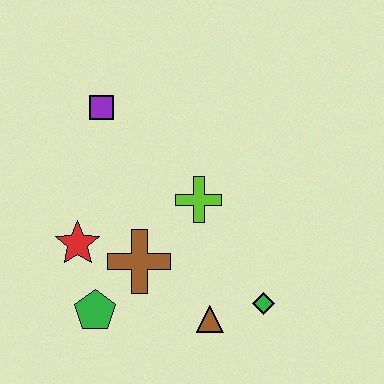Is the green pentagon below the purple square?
Yes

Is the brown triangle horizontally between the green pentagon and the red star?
No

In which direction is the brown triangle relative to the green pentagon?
The brown triangle is to the right of the green pentagon.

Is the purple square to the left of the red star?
No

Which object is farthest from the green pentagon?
The purple square is farthest from the green pentagon.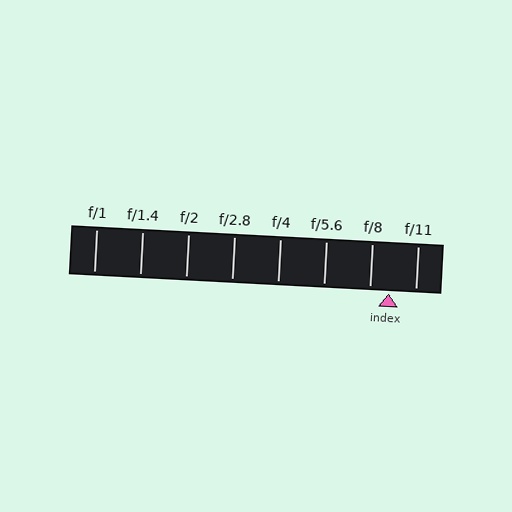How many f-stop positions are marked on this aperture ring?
There are 8 f-stop positions marked.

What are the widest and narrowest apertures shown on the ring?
The widest aperture shown is f/1 and the narrowest is f/11.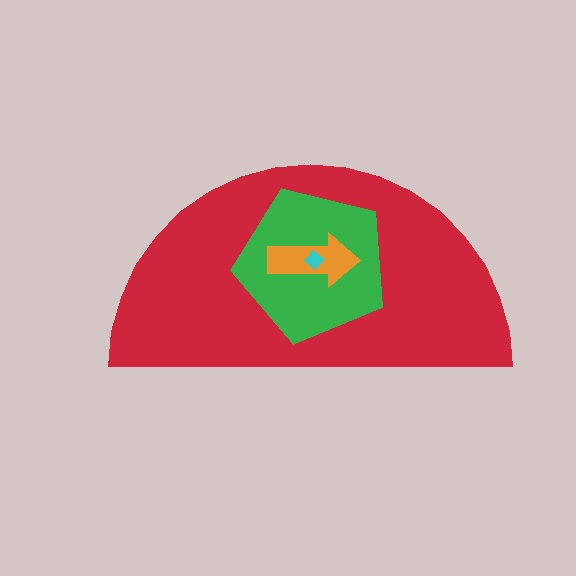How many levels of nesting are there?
4.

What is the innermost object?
The cyan diamond.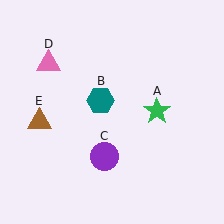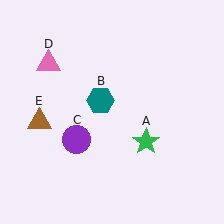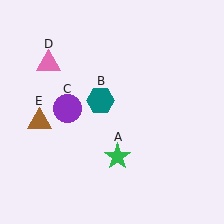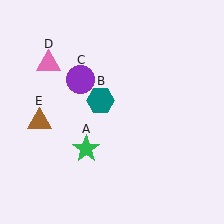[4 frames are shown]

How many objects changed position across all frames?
2 objects changed position: green star (object A), purple circle (object C).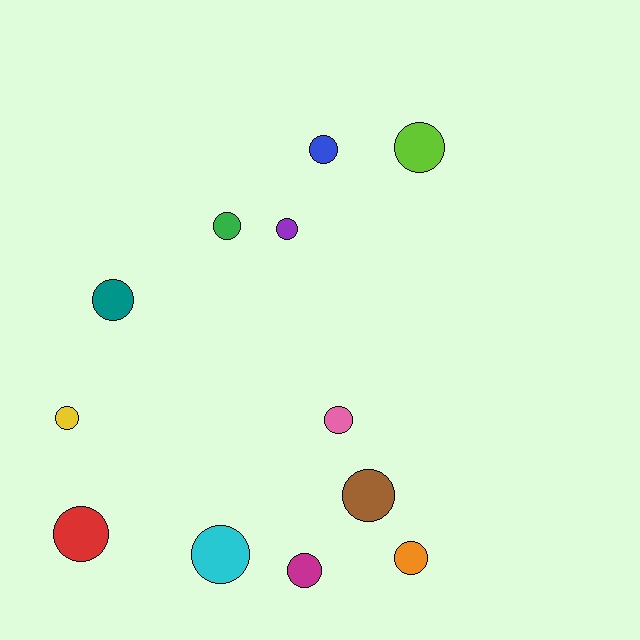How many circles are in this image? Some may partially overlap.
There are 12 circles.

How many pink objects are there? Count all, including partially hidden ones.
There is 1 pink object.